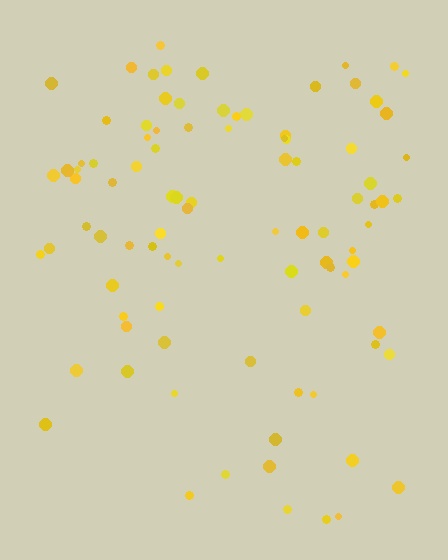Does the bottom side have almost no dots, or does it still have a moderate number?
Still a moderate number, just noticeably fewer than the top.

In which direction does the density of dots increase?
From bottom to top, with the top side densest.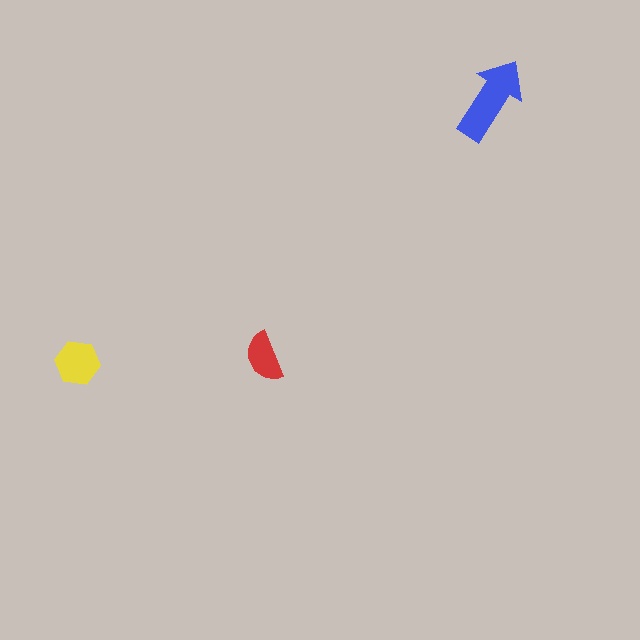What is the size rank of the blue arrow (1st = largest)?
1st.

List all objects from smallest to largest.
The red semicircle, the yellow hexagon, the blue arrow.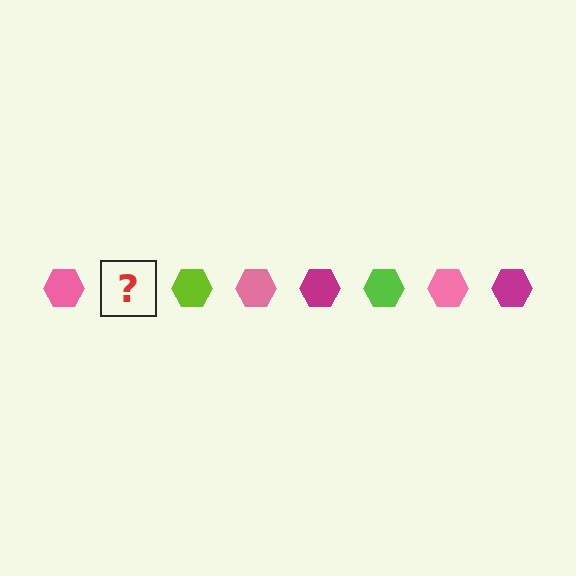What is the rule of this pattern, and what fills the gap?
The rule is that the pattern cycles through pink, magenta, lime hexagons. The gap should be filled with a magenta hexagon.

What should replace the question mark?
The question mark should be replaced with a magenta hexagon.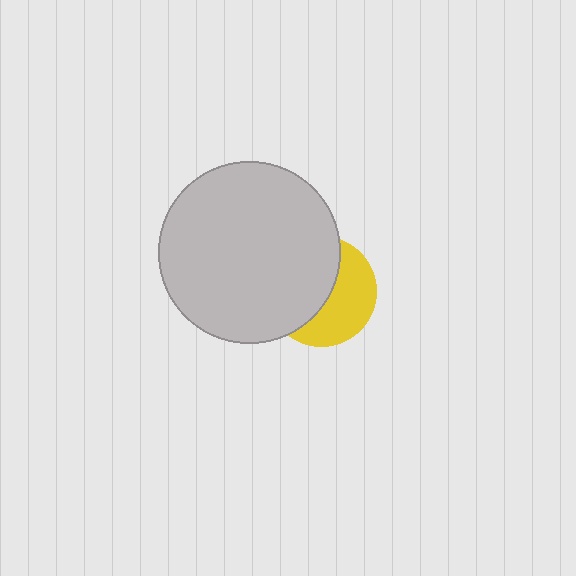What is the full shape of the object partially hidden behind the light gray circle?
The partially hidden object is a yellow circle.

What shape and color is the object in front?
The object in front is a light gray circle.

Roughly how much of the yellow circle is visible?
About half of it is visible (roughly 46%).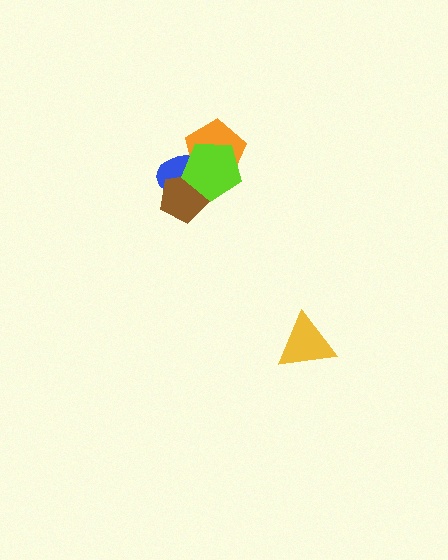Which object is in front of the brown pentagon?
The lime pentagon is in front of the brown pentagon.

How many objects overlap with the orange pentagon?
2 objects overlap with the orange pentagon.